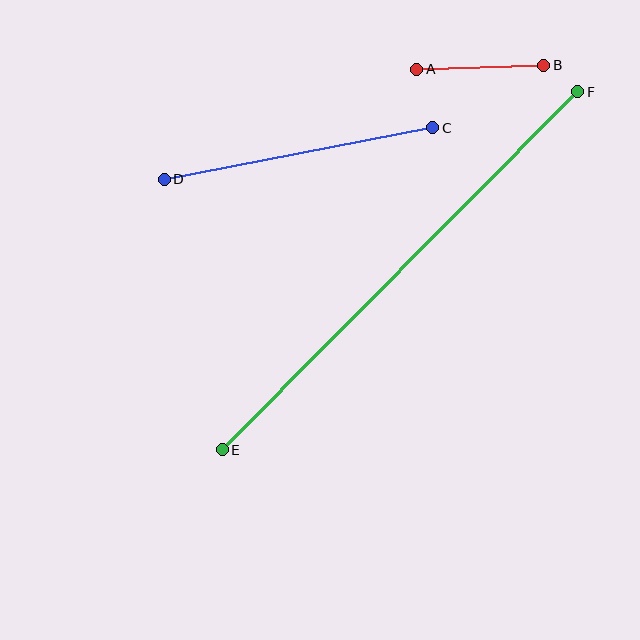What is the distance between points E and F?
The distance is approximately 504 pixels.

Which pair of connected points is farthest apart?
Points E and F are farthest apart.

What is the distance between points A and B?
The distance is approximately 127 pixels.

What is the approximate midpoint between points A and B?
The midpoint is at approximately (480, 67) pixels.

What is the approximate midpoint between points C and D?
The midpoint is at approximately (298, 153) pixels.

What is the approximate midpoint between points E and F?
The midpoint is at approximately (400, 271) pixels.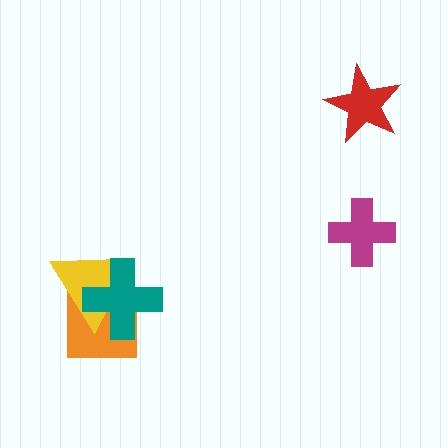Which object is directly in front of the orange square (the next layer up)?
The yellow triangle is directly in front of the orange square.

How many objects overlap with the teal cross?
2 objects overlap with the teal cross.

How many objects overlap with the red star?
0 objects overlap with the red star.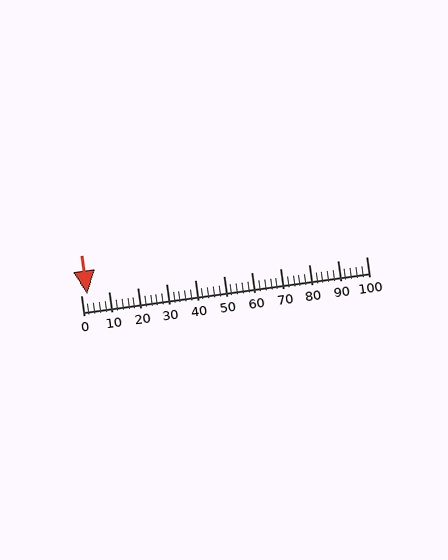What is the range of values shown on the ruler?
The ruler shows values from 0 to 100.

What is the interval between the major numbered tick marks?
The major tick marks are spaced 10 units apart.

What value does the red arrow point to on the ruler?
The red arrow points to approximately 2.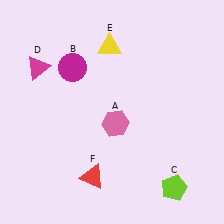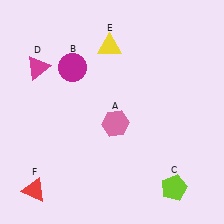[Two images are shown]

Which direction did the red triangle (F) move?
The red triangle (F) moved left.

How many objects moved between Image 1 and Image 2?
1 object moved between the two images.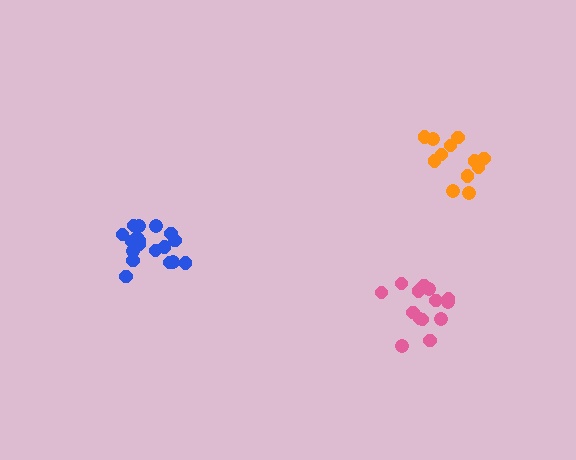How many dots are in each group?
Group 1: 18 dots, Group 2: 14 dots, Group 3: 12 dots (44 total).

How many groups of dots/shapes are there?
There are 3 groups.